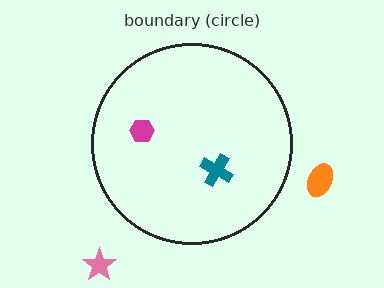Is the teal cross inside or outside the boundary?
Inside.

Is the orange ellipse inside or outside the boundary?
Outside.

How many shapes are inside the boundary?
2 inside, 2 outside.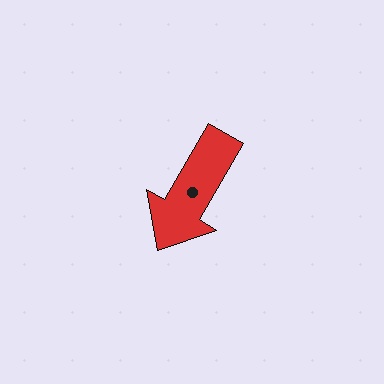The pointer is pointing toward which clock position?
Roughly 7 o'clock.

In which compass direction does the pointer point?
Southwest.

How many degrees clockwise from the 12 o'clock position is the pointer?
Approximately 210 degrees.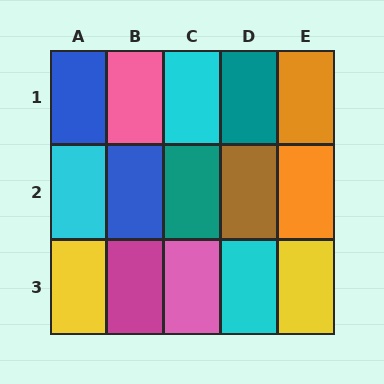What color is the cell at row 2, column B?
Blue.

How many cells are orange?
2 cells are orange.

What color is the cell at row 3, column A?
Yellow.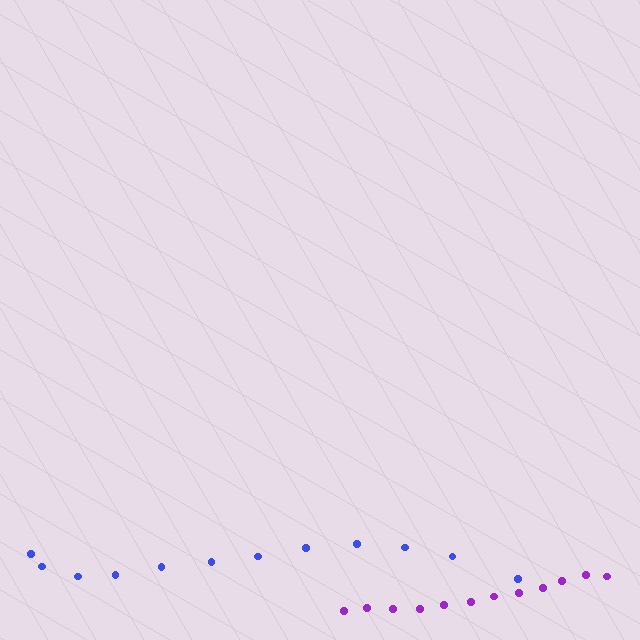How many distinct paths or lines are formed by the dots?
There are 2 distinct paths.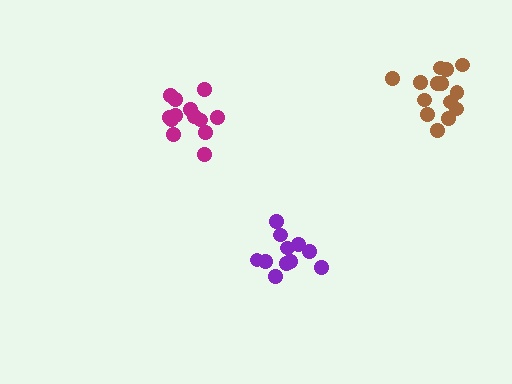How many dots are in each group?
Group 1: 11 dots, Group 2: 13 dots, Group 3: 14 dots (38 total).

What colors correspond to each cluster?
The clusters are colored: purple, magenta, brown.